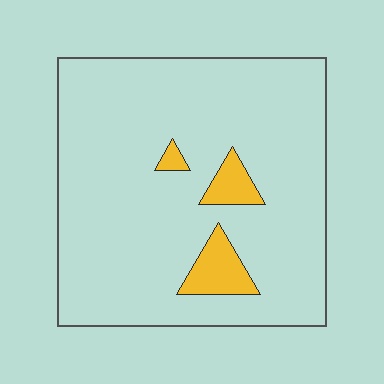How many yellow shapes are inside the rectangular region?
3.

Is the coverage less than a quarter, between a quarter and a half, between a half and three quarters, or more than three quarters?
Less than a quarter.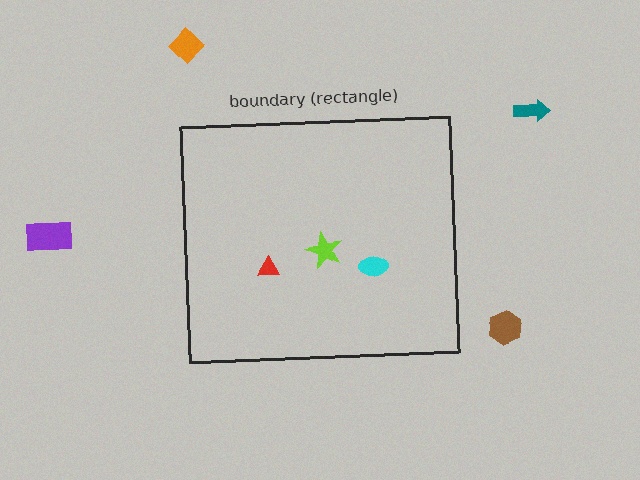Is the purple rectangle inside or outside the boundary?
Outside.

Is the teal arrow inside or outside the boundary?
Outside.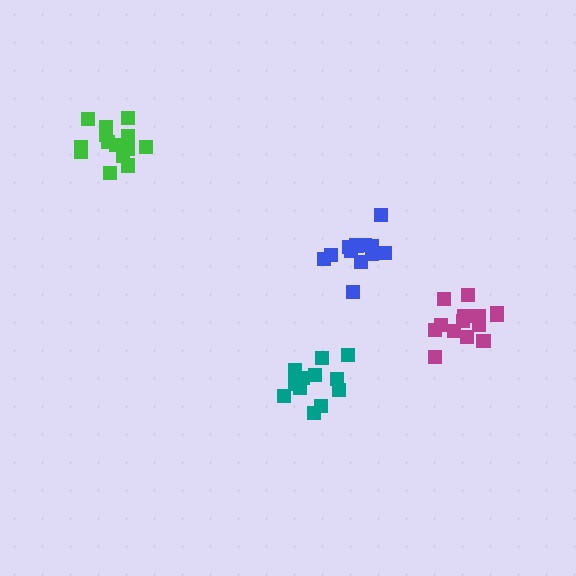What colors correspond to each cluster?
The clusters are colored: teal, blue, magenta, green.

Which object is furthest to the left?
The green cluster is leftmost.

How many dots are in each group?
Group 1: 12 dots, Group 2: 12 dots, Group 3: 15 dots, Group 4: 14 dots (53 total).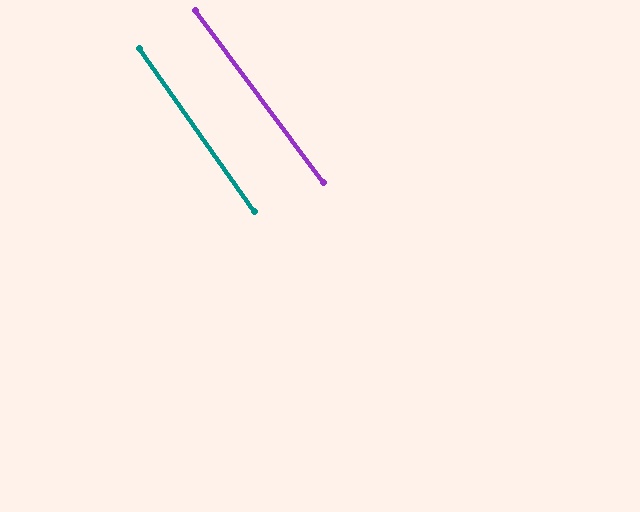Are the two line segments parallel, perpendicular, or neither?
Parallel — their directions differ by only 1.3°.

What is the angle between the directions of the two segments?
Approximately 1 degree.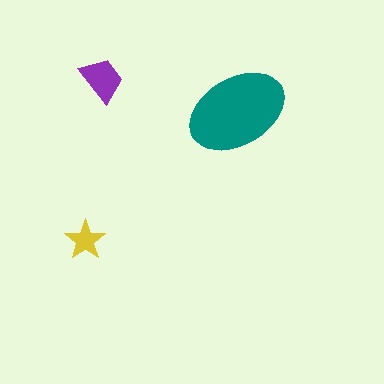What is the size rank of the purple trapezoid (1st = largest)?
2nd.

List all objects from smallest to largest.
The yellow star, the purple trapezoid, the teal ellipse.